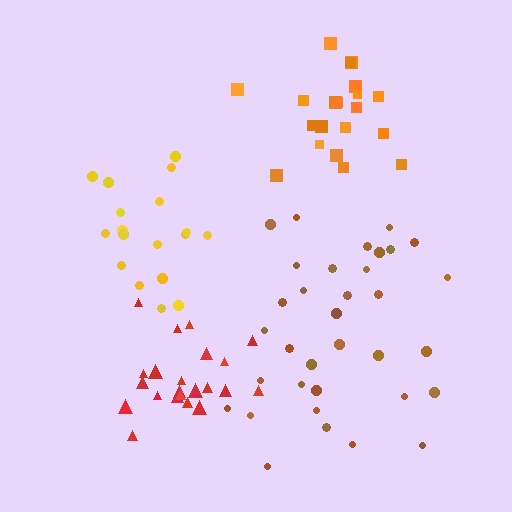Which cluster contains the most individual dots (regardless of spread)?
Brown (34).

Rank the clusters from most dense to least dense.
red, yellow, orange, brown.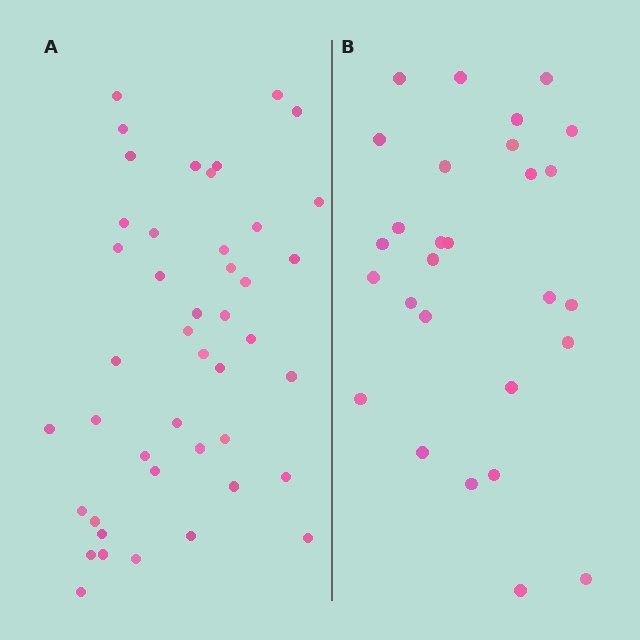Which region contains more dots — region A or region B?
Region A (the left region) has more dots.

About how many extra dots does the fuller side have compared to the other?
Region A has approximately 15 more dots than region B.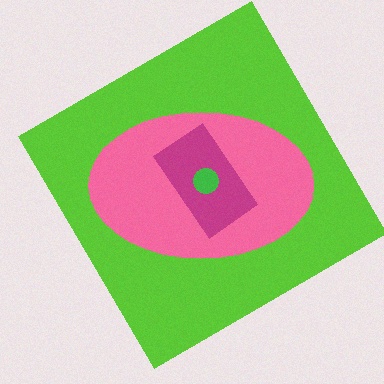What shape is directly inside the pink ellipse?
The magenta rectangle.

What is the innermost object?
The green circle.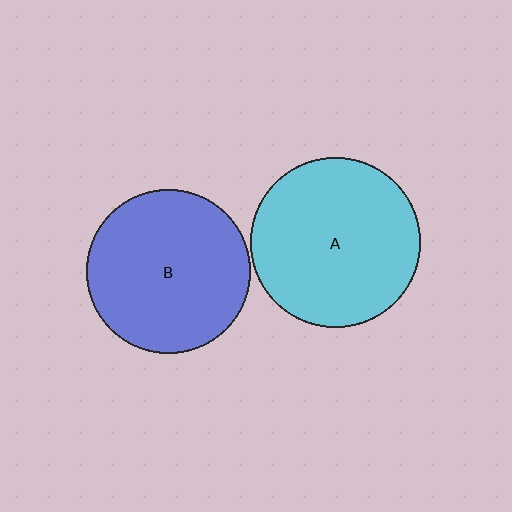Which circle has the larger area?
Circle A (cyan).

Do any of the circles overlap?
No, none of the circles overlap.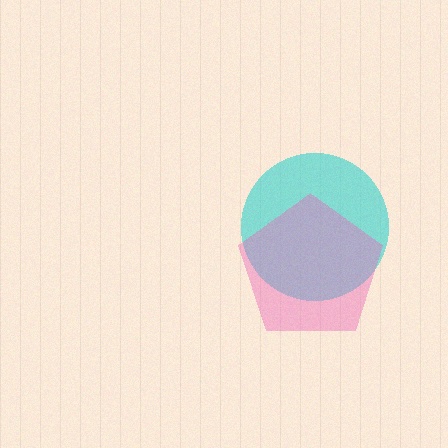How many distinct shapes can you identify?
There are 2 distinct shapes: a cyan circle, a pink pentagon.